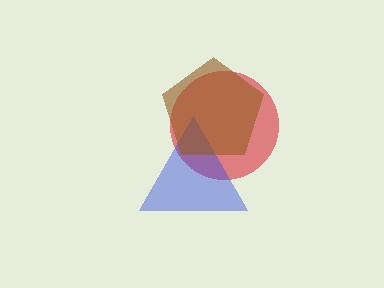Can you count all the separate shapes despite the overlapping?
Yes, there are 3 separate shapes.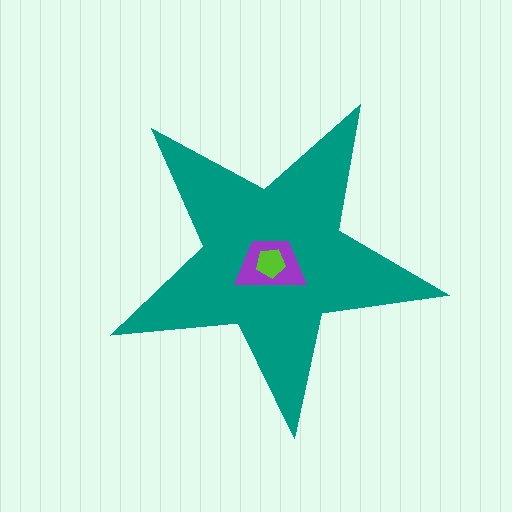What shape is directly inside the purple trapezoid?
The lime pentagon.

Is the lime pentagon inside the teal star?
Yes.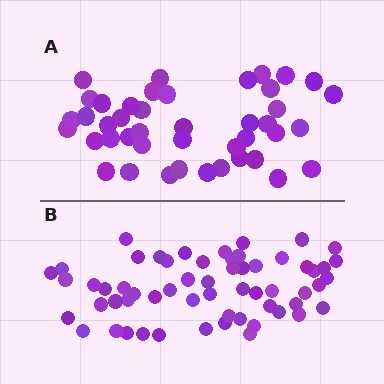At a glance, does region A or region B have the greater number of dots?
Region B (the bottom region) has more dots.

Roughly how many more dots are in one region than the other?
Region B has approximately 15 more dots than region A.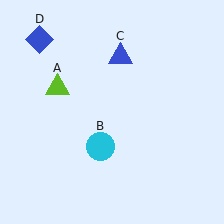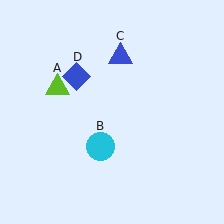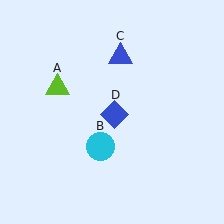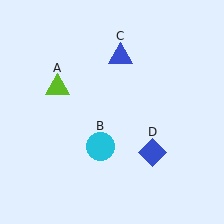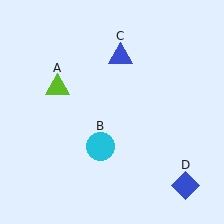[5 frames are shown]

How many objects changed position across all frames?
1 object changed position: blue diamond (object D).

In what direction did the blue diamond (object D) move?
The blue diamond (object D) moved down and to the right.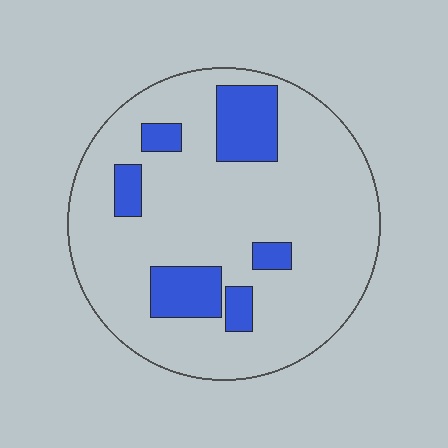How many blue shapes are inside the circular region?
6.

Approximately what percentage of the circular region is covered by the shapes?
Approximately 20%.